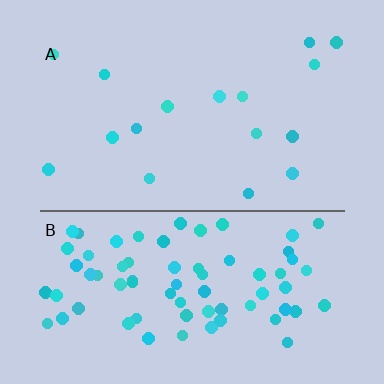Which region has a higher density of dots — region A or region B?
B (the bottom).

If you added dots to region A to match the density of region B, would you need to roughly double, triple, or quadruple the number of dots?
Approximately quadruple.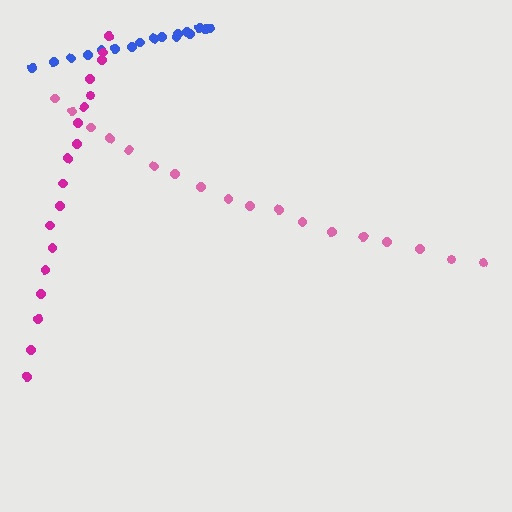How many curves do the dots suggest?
There are 3 distinct paths.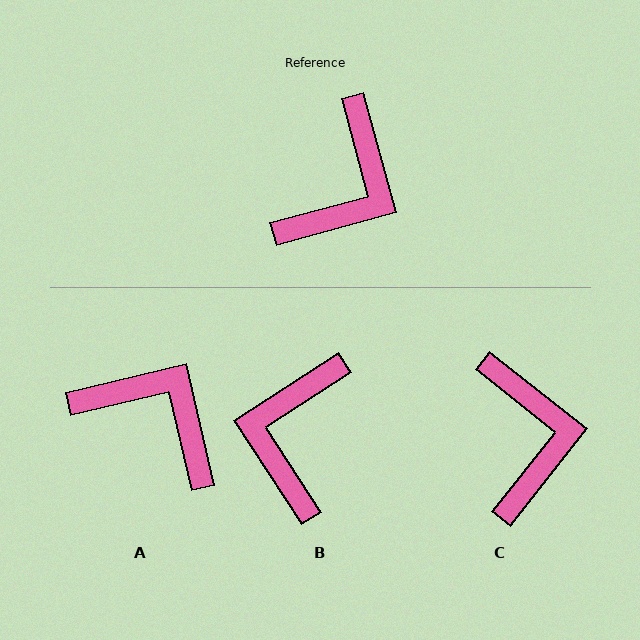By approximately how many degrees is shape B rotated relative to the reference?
Approximately 162 degrees clockwise.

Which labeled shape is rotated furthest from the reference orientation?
B, about 162 degrees away.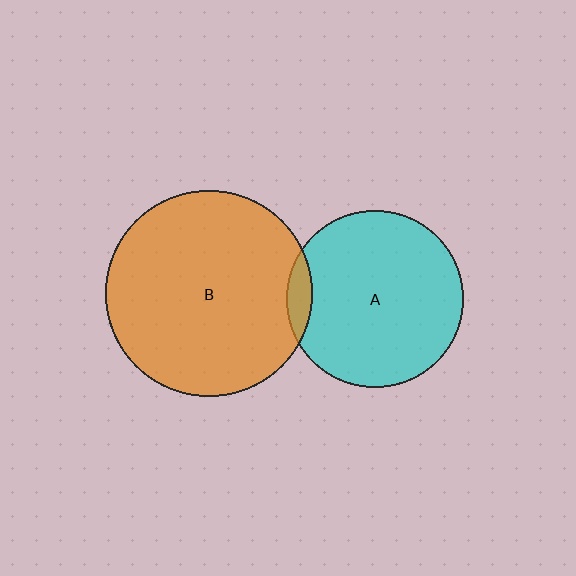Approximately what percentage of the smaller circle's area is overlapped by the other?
Approximately 5%.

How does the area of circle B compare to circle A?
Approximately 1.4 times.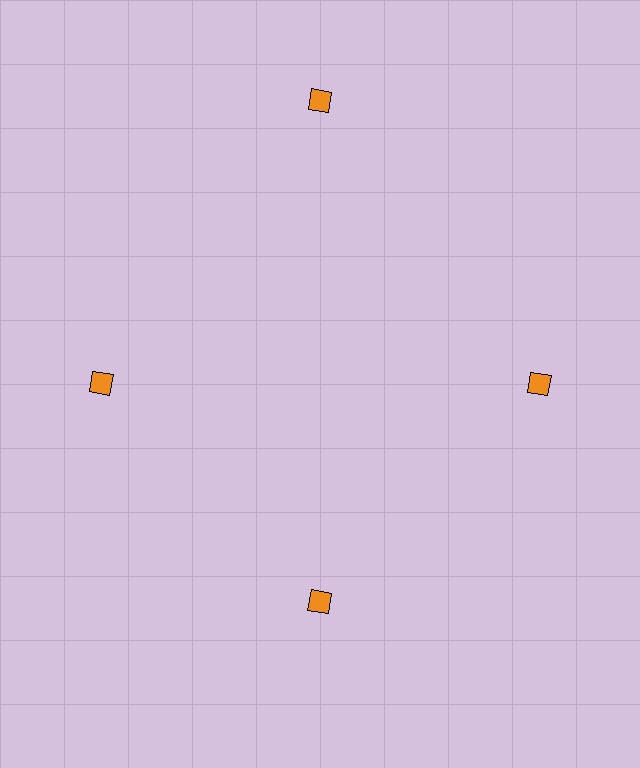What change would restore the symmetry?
The symmetry would be restored by moving it inward, back onto the ring so that all 4 diamonds sit at equal angles and equal distance from the center.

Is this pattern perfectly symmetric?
No. The 4 orange diamonds are arranged in a ring, but one element near the 12 o'clock position is pushed outward from the center, breaking the 4-fold rotational symmetry.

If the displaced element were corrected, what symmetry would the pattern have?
It would have 4-fold rotational symmetry — the pattern would map onto itself every 90 degrees.